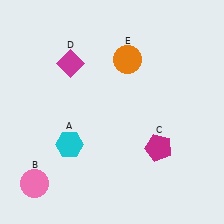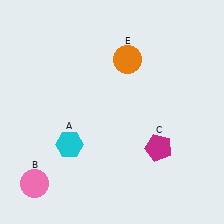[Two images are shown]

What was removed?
The magenta diamond (D) was removed in Image 2.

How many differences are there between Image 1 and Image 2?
There is 1 difference between the two images.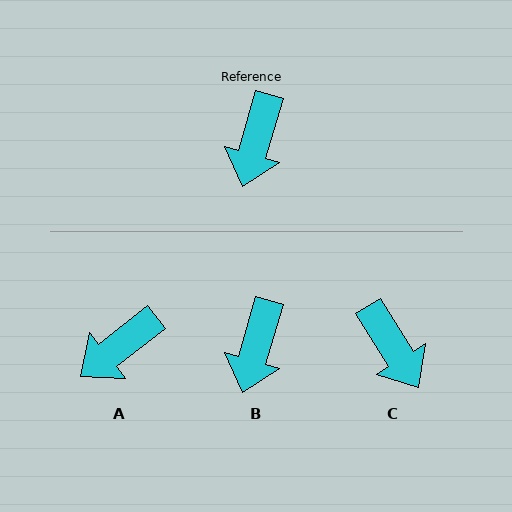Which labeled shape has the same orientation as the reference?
B.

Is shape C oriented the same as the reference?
No, it is off by about 48 degrees.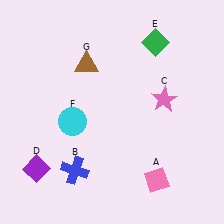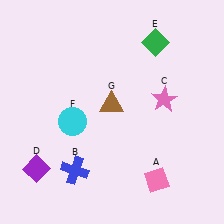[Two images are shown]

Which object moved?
The brown triangle (G) moved down.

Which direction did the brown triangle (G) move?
The brown triangle (G) moved down.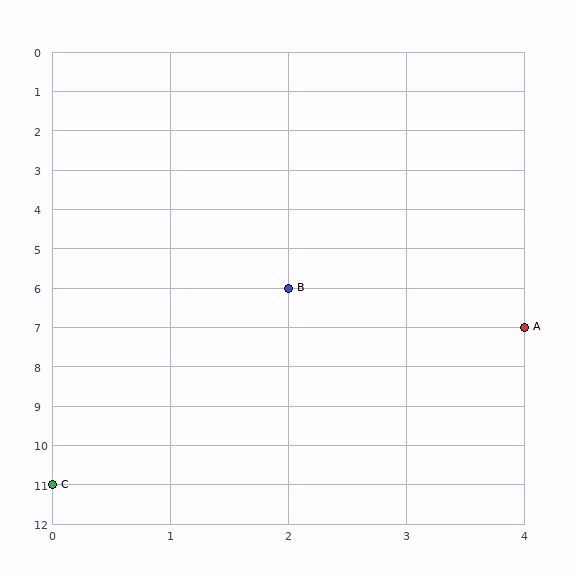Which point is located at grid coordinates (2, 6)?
Point B is at (2, 6).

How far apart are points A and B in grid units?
Points A and B are 2 columns and 1 row apart (about 2.2 grid units diagonally).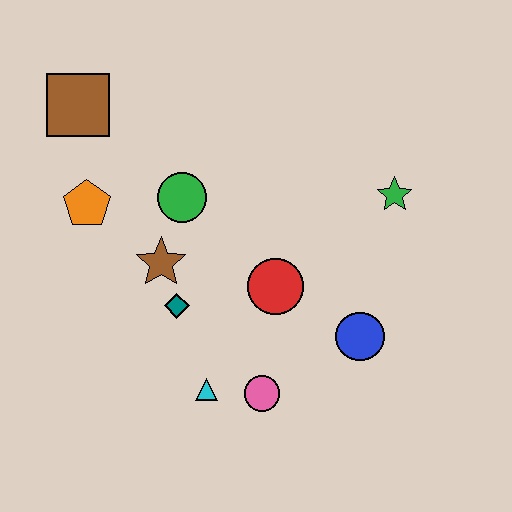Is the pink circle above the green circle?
No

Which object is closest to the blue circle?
The red circle is closest to the blue circle.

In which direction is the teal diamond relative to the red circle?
The teal diamond is to the left of the red circle.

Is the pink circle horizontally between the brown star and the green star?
Yes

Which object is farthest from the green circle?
The blue circle is farthest from the green circle.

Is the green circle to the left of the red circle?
Yes